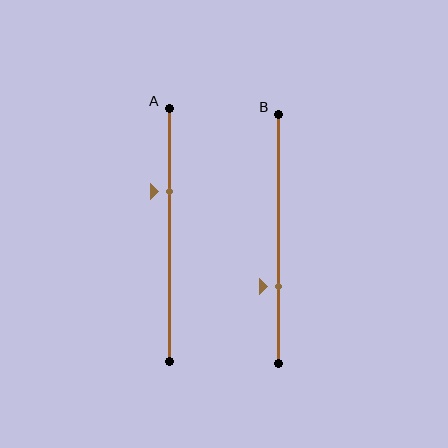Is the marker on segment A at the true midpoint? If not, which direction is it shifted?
No, the marker on segment A is shifted upward by about 17% of the segment length.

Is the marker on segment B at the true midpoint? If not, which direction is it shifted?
No, the marker on segment B is shifted downward by about 19% of the segment length.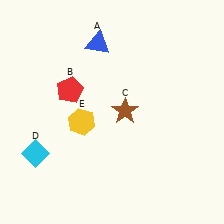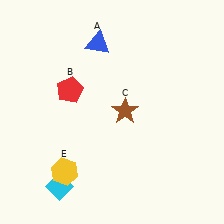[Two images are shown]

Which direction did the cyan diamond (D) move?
The cyan diamond (D) moved down.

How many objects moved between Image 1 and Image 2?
2 objects moved between the two images.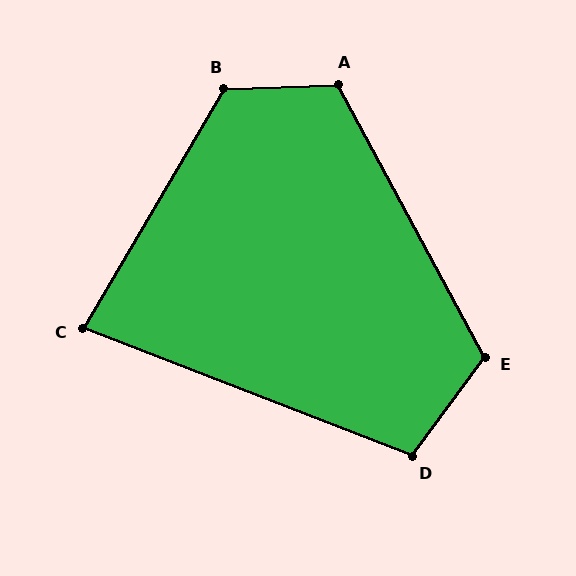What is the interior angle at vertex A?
Approximately 116 degrees (obtuse).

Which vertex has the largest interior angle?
B, at approximately 122 degrees.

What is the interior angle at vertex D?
Approximately 105 degrees (obtuse).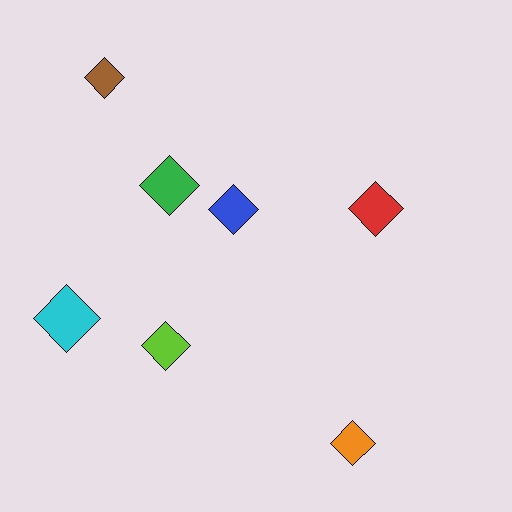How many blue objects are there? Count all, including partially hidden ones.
There is 1 blue object.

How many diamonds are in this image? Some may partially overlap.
There are 7 diamonds.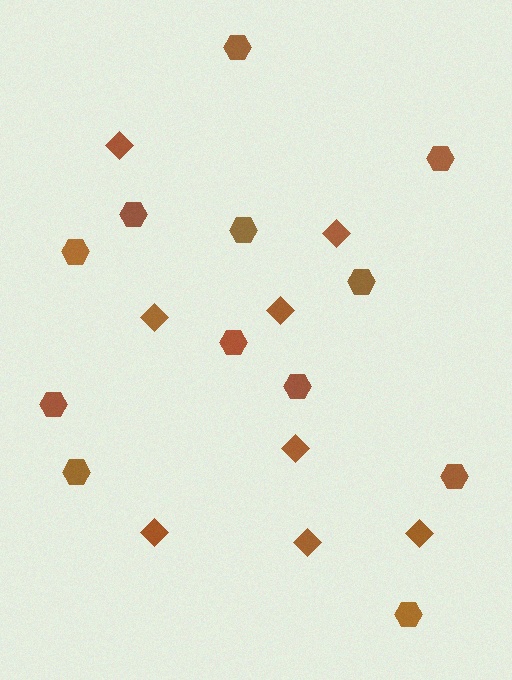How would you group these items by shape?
There are 2 groups: one group of diamonds (8) and one group of hexagons (12).